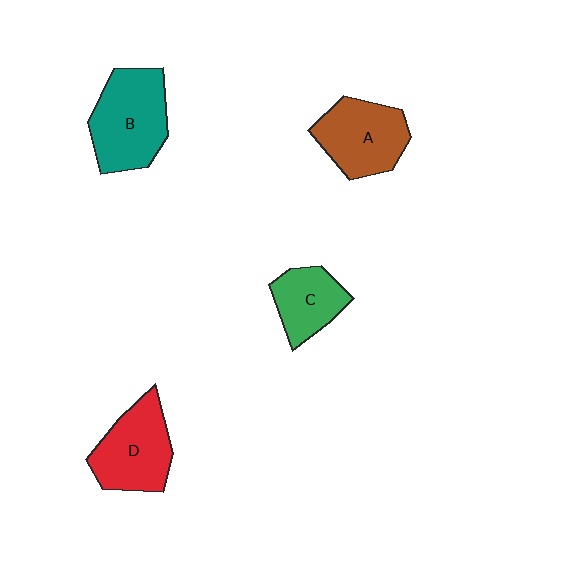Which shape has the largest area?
Shape B (teal).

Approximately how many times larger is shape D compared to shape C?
Approximately 1.4 times.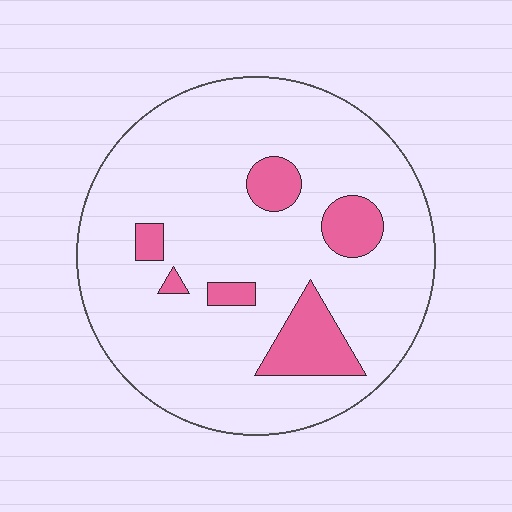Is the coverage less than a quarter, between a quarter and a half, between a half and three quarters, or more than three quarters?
Less than a quarter.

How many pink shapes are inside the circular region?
6.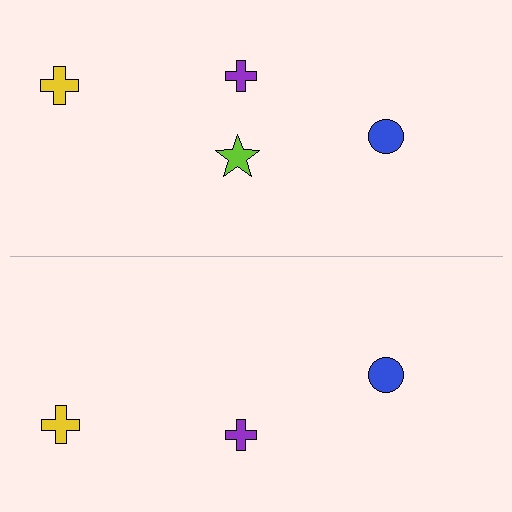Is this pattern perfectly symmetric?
No, the pattern is not perfectly symmetric. A lime star is missing from the bottom side.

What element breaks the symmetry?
A lime star is missing from the bottom side.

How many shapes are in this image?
There are 7 shapes in this image.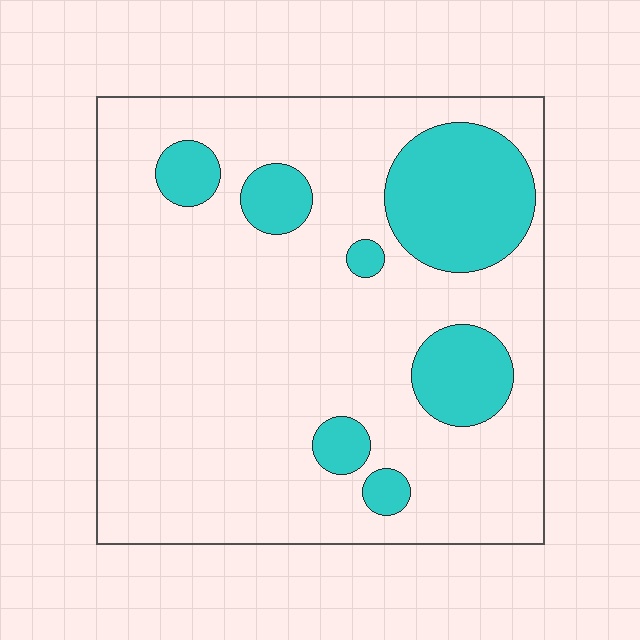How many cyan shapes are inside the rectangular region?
7.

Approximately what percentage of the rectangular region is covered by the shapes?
Approximately 20%.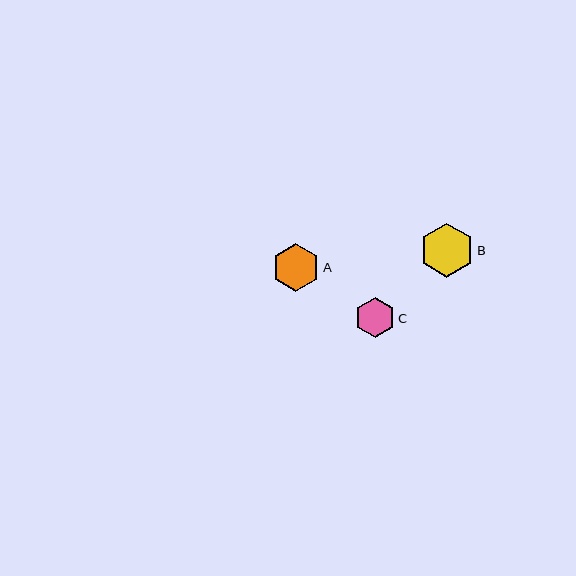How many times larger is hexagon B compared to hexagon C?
Hexagon B is approximately 1.3 times the size of hexagon C.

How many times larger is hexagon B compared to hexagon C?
Hexagon B is approximately 1.3 times the size of hexagon C.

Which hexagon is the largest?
Hexagon B is the largest with a size of approximately 54 pixels.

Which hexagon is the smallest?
Hexagon C is the smallest with a size of approximately 40 pixels.